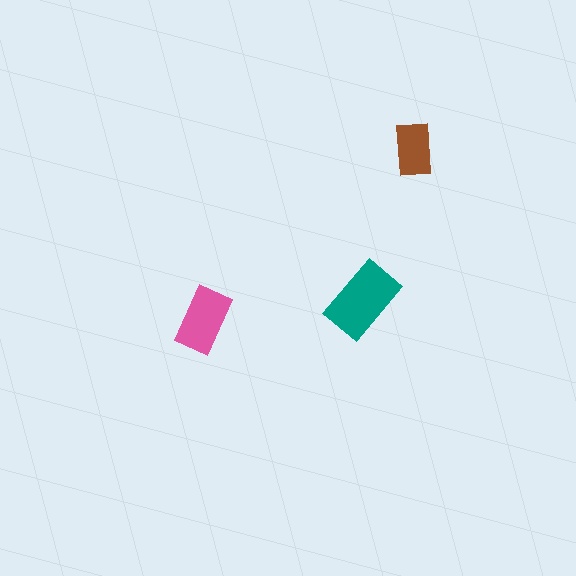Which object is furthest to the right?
The brown rectangle is rightmost.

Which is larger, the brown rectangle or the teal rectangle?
The teal one.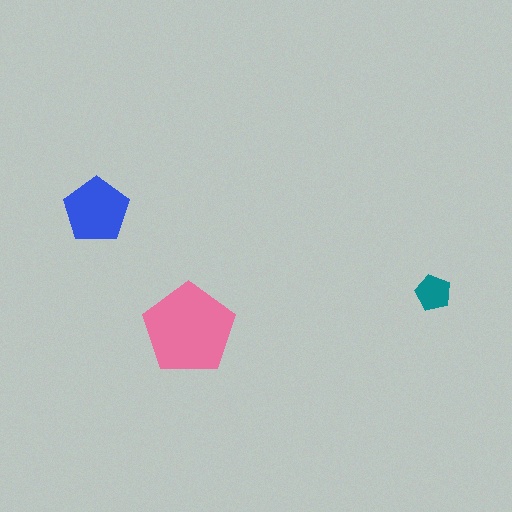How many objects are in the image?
There are 3 objects in the image.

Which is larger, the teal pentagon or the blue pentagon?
The blue one.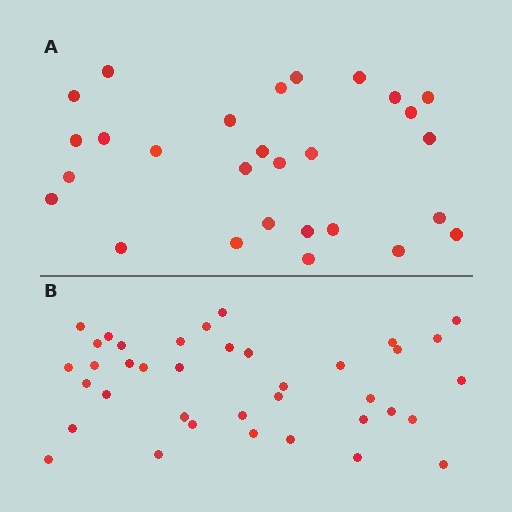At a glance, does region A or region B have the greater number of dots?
Region B (the bottom region) has more dots.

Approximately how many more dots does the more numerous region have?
Region B has roughly 10 or so more dots than region A.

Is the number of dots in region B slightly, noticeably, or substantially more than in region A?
Region B has noticeably more, but not dramatically so. The ratio is roughly 1.4 to 1.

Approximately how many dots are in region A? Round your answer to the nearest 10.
About 30 dots. (The exact count is 28, which rounds to 30.)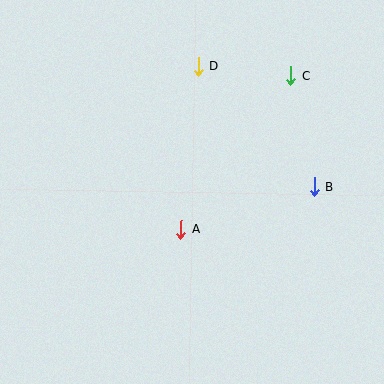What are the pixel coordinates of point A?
Point A is at (181, 229).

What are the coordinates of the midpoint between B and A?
The midpoint between B and A is at (248, 208).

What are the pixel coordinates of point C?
Point C is at (291, 76).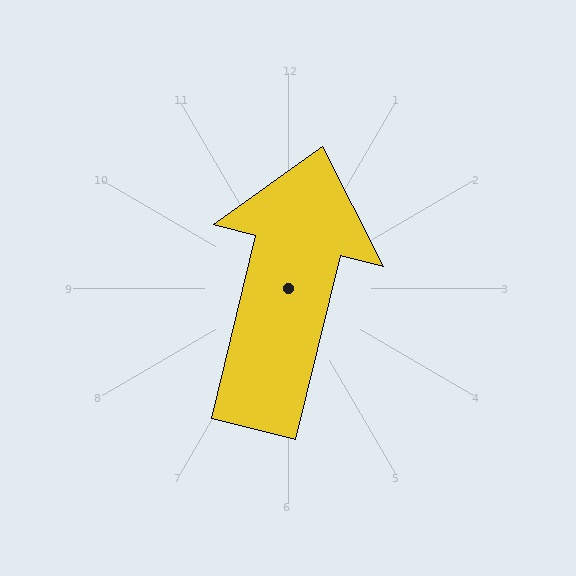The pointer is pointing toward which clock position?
Roughly 12 o'clock.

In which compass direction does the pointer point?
North.